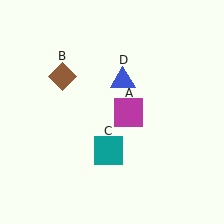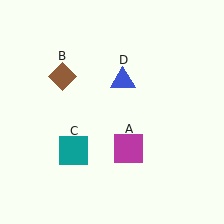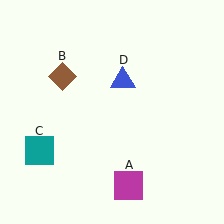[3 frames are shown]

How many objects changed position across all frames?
2 objects changed position: magenta square (object A), teal square (object C).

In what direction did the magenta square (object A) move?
The magenta square (object A) moved down.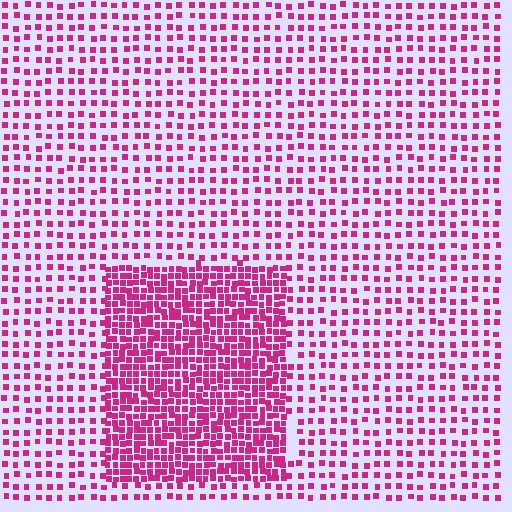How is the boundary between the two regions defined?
The boundary is defined by a change in element density (approximately 2.4x ratio). All elements are the same color, size, and shape.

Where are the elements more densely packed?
The elements are more densely packed inside the rectangle boundary.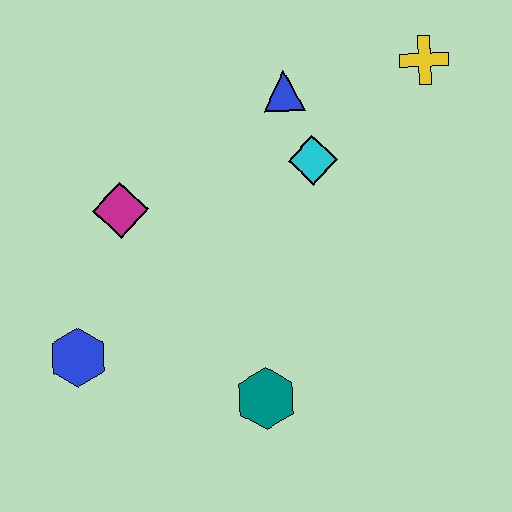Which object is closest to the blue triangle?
The cyan diamond is closest to the blue triangle.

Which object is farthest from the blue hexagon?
The yellow cross is farthest from the blue hexagon.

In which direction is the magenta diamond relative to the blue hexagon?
The magenta diamond is above the blue hexagon.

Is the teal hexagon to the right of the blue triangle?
No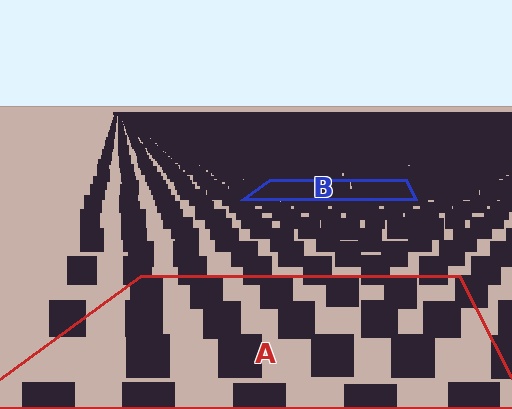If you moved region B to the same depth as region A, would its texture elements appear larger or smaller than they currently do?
They would appear larger. At a closer depth, the same texture elements are projected at a bigger on-screen size.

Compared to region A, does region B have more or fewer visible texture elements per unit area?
Region B has more texture elements per unit area — they are packed more densely because it is farther away.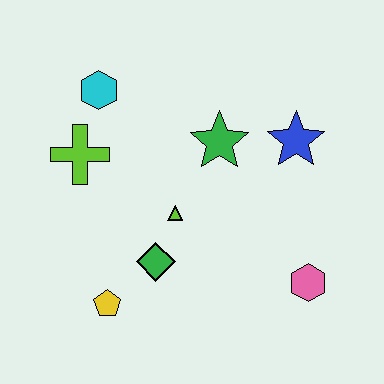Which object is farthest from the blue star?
The yellow pentagon is farthest from the blue star.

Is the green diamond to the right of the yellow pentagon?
Yes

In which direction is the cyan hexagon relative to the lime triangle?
The cyan hexagon is above the lime triangle.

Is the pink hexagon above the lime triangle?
No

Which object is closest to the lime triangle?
The green diamond is closest to the lime triangle.